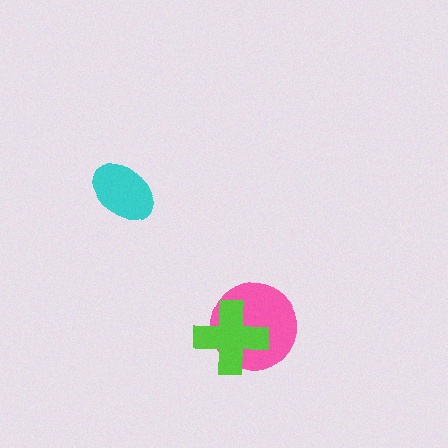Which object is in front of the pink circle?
The lime cross is in front of the pink circle.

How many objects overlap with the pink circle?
1 object overlaps with the pink circle.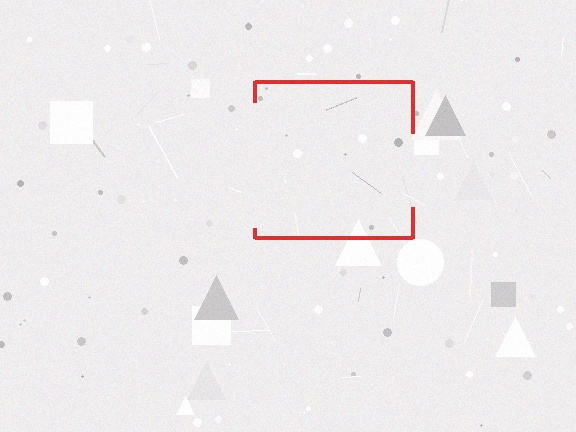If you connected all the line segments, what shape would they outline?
They would outline a square.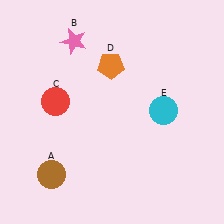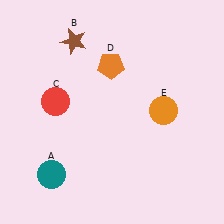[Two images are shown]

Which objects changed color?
A changed from brown to teal. B changed from pink to brown. E changed from cyan to orange.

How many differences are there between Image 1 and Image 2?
There are 3 differences between the two images.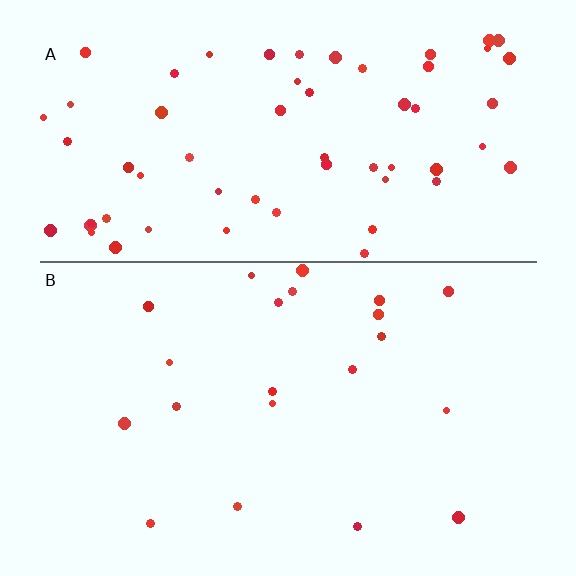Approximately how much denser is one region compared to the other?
Approximately 3.0× — region A over region B.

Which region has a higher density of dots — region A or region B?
A (the top).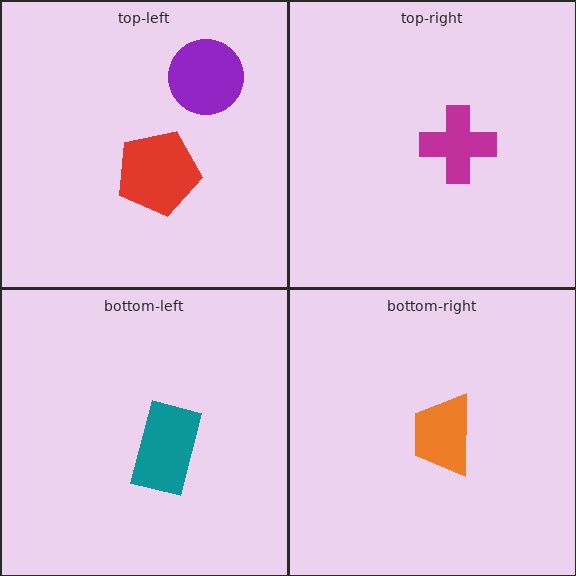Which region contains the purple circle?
The top-left region.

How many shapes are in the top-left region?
2.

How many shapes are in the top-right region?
1.